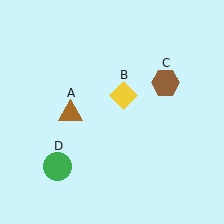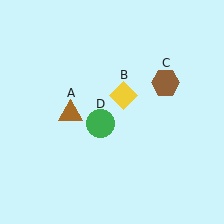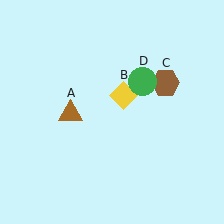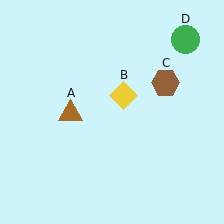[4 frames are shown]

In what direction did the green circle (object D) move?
The green circle (object D) moved up and to the right.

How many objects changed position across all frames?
1 object changed position: green circle (object D).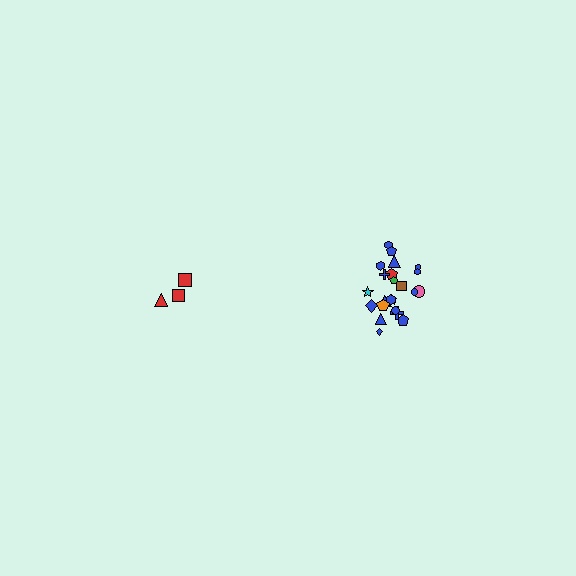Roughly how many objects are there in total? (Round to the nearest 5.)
Roughly 30 objects in total.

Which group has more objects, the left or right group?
The right group.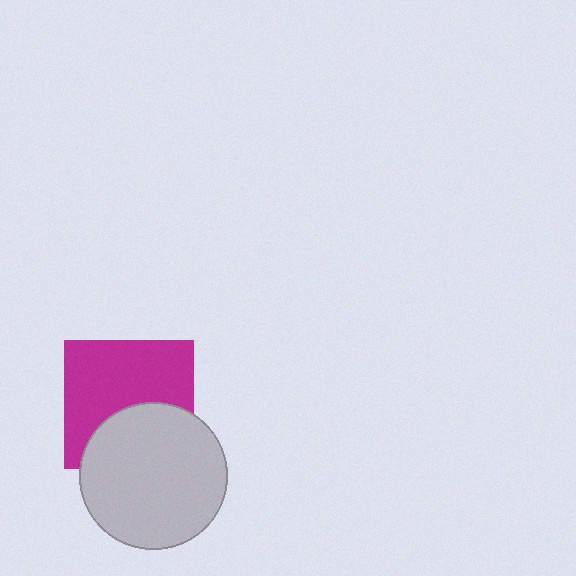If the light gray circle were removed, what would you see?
You would see the complete magenta square.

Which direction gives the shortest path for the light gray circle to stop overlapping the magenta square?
Moving down gives the shortest separation.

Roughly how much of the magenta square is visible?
About half of it is visible (roughly 62%).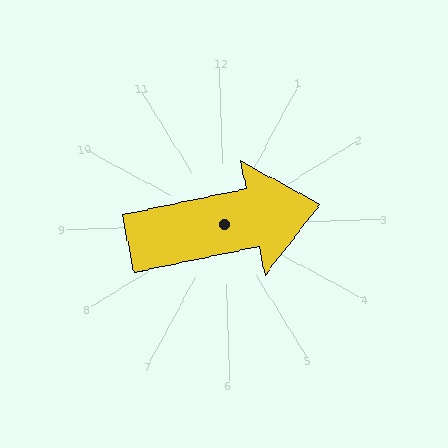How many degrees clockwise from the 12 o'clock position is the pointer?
Approximately 80 degrees.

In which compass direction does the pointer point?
East.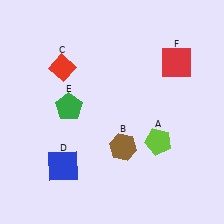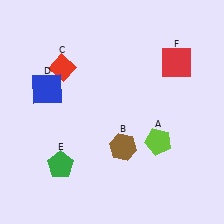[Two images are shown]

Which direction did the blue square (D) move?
The blue square (D) moved up.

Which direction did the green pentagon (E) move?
The green pentagon (E) moved down.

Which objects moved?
The objects that moved are: the blue square (D), the green pentagon (E).